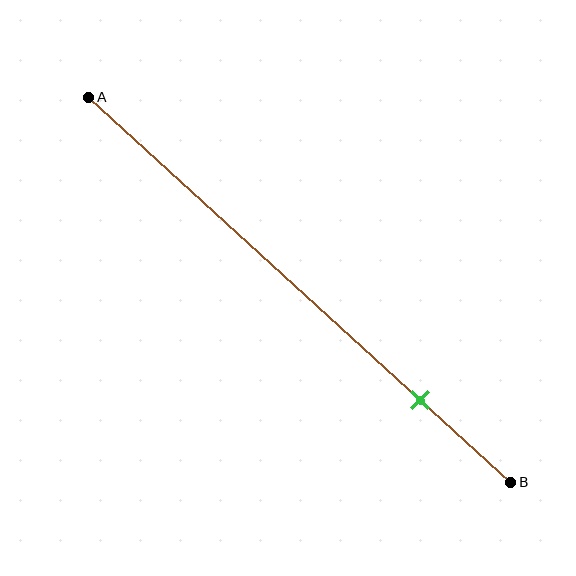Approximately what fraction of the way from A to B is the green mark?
The green mark is approximately 80% of the way from A to B.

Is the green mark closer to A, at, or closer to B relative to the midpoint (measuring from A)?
The green mark is closer to point B than the midpoint of segment AB.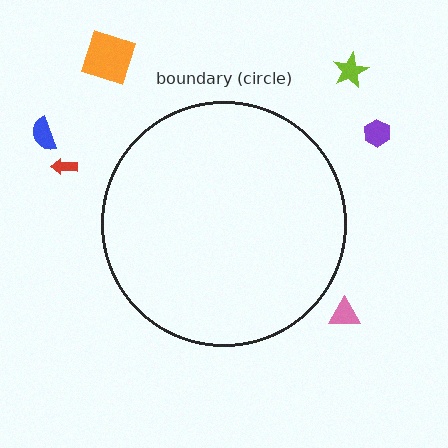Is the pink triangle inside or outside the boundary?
Outside.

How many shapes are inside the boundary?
0 inside, 6 outside.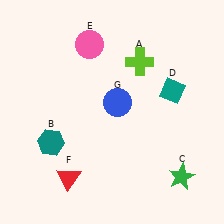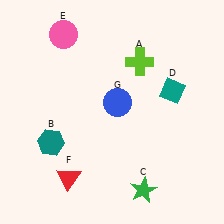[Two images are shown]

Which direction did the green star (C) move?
The green star (C) moved left.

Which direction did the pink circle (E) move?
The pink circle (E) moved left.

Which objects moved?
The objects that moved are: the green star (C), the pink circle (E).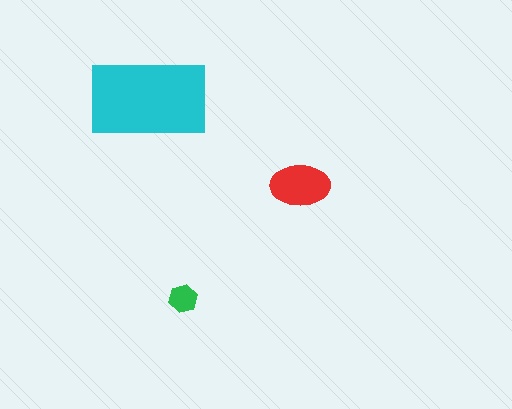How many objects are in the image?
There are 3 objects in the image.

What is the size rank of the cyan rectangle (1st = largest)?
1st.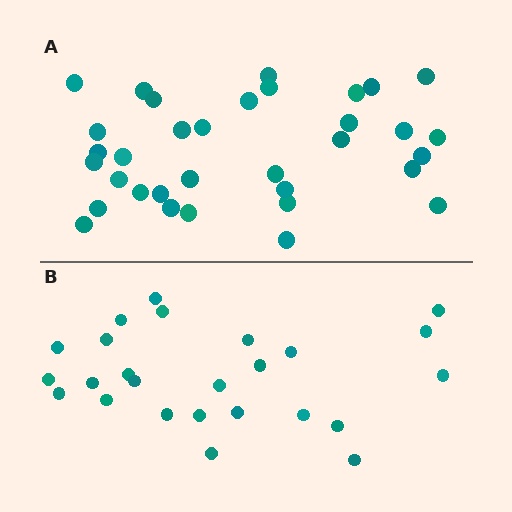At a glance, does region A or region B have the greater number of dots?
Region A (the top region) has more dots.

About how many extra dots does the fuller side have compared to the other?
Region A has roughly 8 or so more dots than region B.